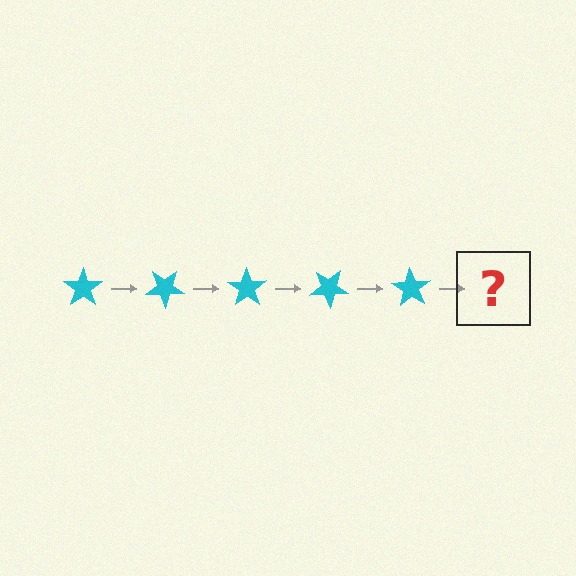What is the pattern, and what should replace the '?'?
The pattern is that the star rotates 35 degrees each step. The '?' should be a cyan star rotated 175 degrees.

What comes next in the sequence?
The next element should be a cyan star rotated 175 degrees.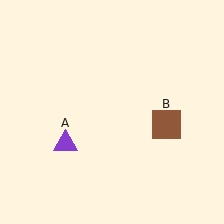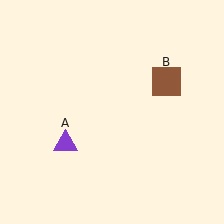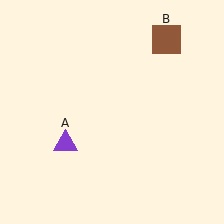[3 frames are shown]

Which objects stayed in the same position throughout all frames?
Purple triangle (object A) remained stationary.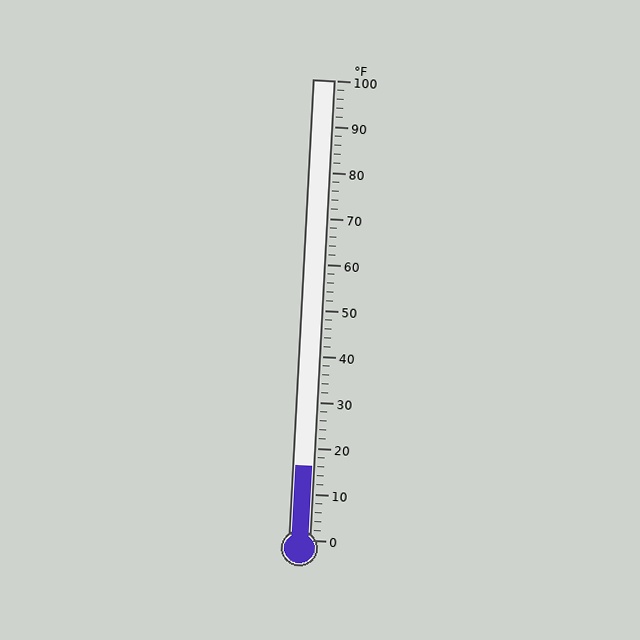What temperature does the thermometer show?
The thermometer shows approximately 16°F.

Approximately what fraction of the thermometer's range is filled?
The thermometer is filled to approximately 15% of its range.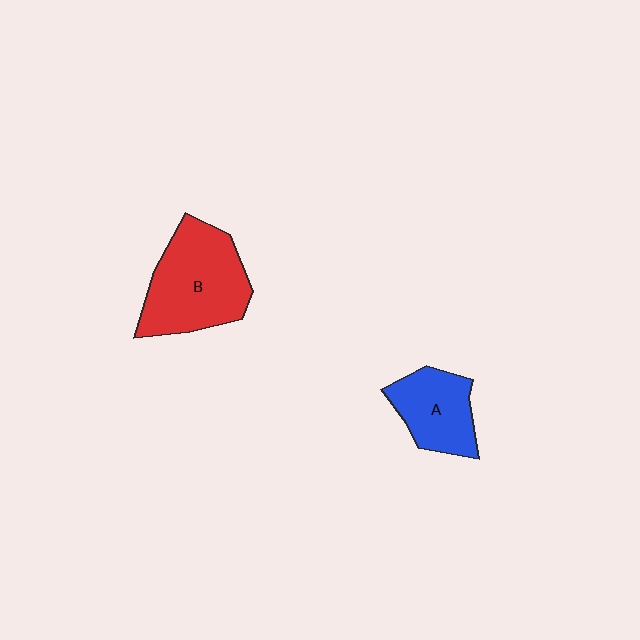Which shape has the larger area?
Shape B (red).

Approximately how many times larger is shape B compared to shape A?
Approximately 1.6 times.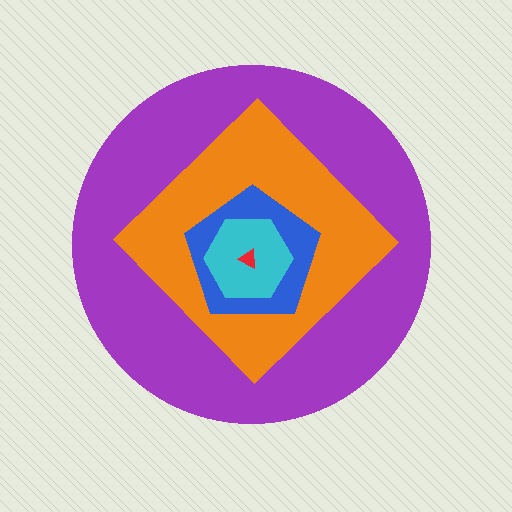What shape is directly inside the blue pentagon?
The cyan hexagon.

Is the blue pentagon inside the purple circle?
Yes.